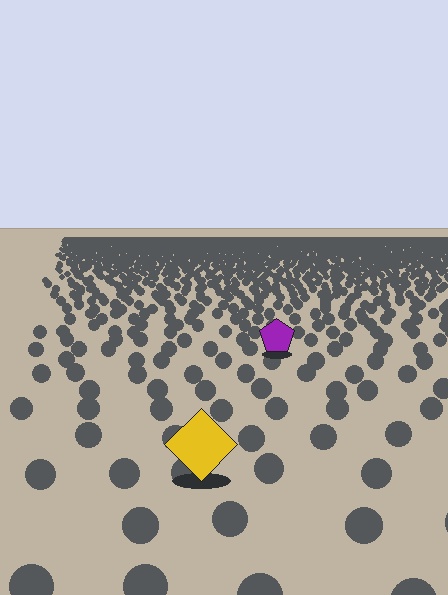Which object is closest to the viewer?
The yellow diamond is closest. The texture marks near it are larger and more spread out.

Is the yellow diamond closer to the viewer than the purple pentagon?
Yes. The yellow diamond is closer — you can tell from the texture gradient: the ground texture is coarser near it.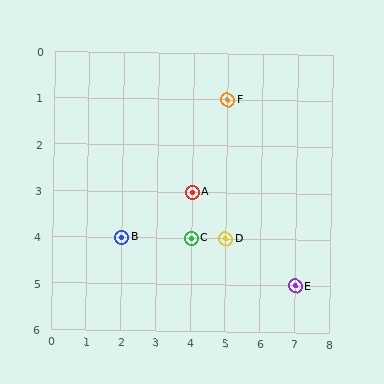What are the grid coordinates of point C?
Point C is at grid coordinates (4, 4).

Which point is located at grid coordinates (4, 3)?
Point A is at (4, 3).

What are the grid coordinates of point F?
Point F is at grid coordinates (5, 1).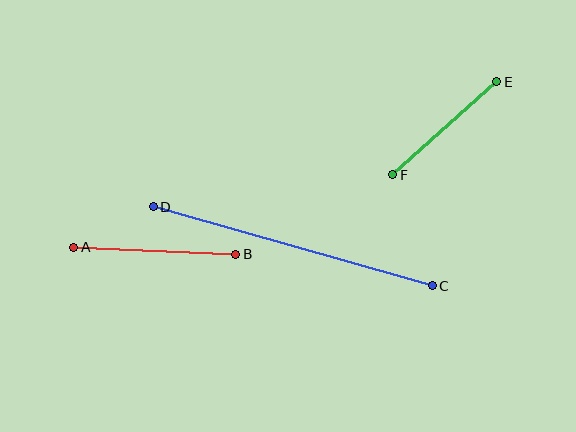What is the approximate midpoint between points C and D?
The midpoint is at approximately (293, 246) pixels.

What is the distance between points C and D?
The distance is approximately 290 pixels.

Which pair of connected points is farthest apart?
Points C and D are farthest apart.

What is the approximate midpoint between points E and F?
The midpoint is at approximately (445, 128) pixels.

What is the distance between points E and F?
The distance is approximately 140 pixels.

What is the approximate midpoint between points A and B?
The midpoint is at approximately (155, 251) pixels.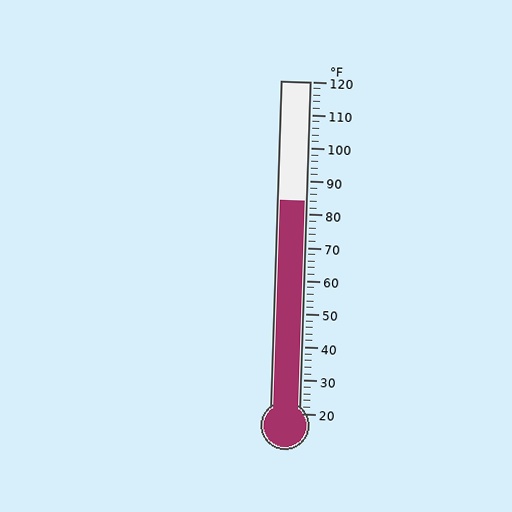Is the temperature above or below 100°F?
The temperature is below 100°F.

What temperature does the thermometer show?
The thermometer shows approximately 84°F.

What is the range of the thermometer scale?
The thermometer scale ranges from 20°F to 120°F.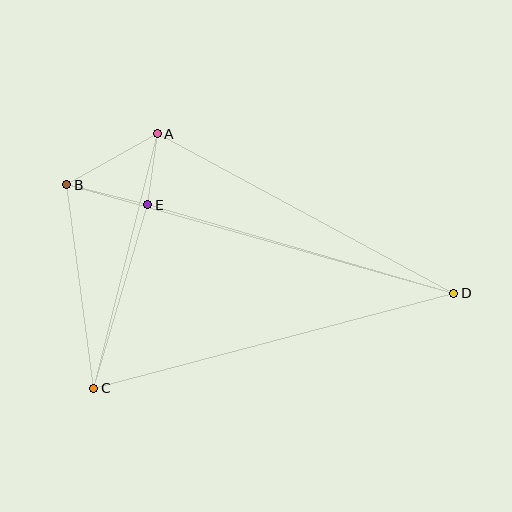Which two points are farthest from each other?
Points B and D are farthest from each other.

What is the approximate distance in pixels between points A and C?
The distance between A and C is approximately 262 pixels.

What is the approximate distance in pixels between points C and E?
The distance between C and E is approximately 191 pixels.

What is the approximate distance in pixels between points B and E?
The distance between B and E is approximately 84 pixels.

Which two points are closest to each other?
Points A and E are closest to each other.